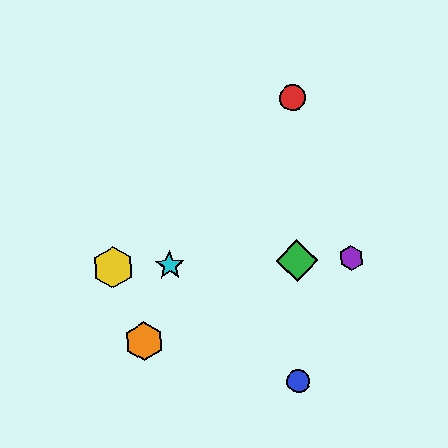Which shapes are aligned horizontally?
The green diamond, the yellow hexagon, the purple hexagon, the cyan star are aligned horizontally.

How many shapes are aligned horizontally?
4 shapes (the green diamond, the yellow hexagon, the purple hexagon, the cyan star) are aligned horizontally.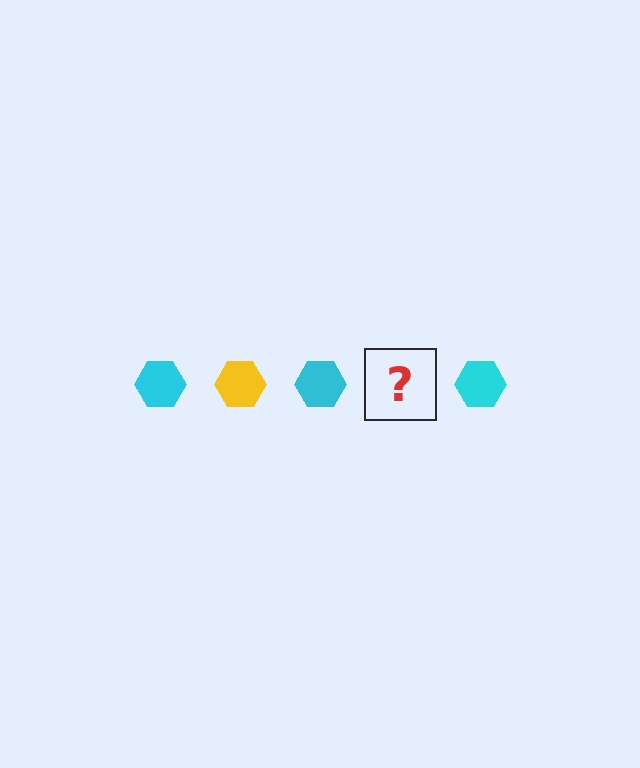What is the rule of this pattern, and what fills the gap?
The rule is that the pattern cycles through cyan, yellow hexagons. The gap should be filled with a yellow hexagon.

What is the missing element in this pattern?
The missing element is a yellow hexagon.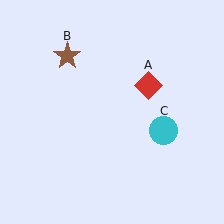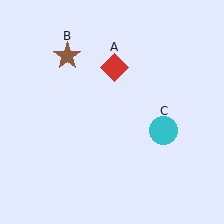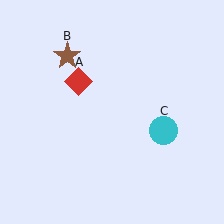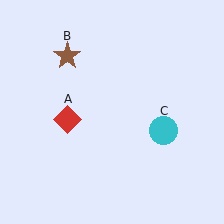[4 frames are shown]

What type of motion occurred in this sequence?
The red diamond (object A) rotated counterclockwise around the center of the scene.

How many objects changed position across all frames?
1 object changed position: red diamond (object A).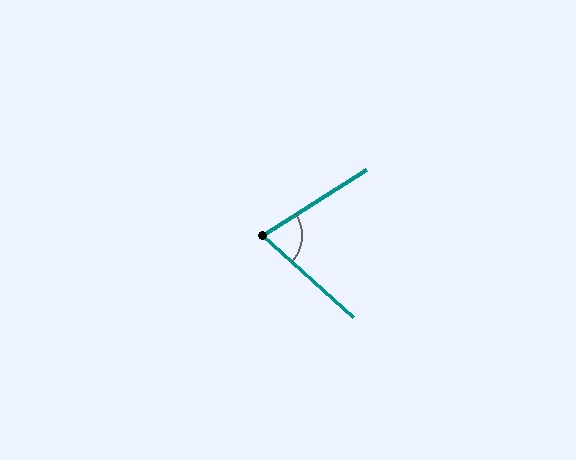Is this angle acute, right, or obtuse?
It is acute.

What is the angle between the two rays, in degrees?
Approximately 74 degrees.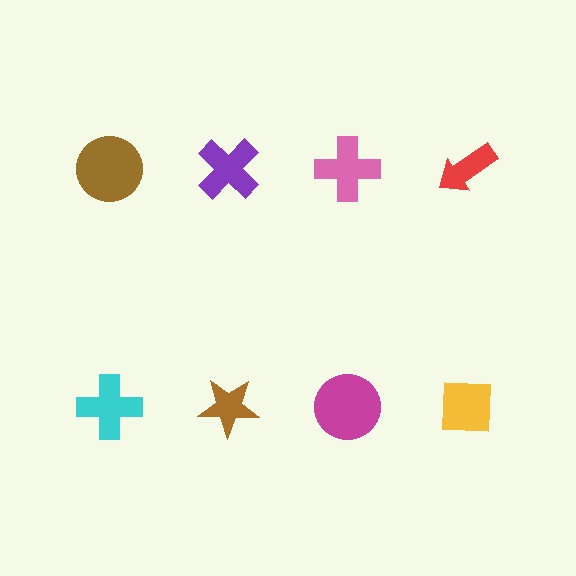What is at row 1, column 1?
A brown circle.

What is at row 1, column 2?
A purple cross.